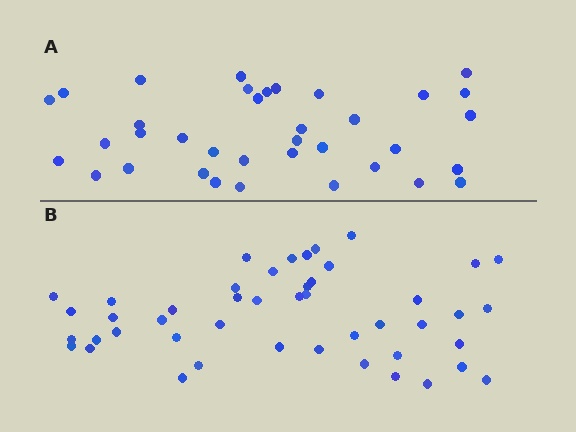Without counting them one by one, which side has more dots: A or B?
Region B (the bottom region) has more dots.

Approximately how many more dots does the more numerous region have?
Region B has roughly 10 or so more dots than region A.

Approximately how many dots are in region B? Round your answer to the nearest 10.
About 50 dots. (The exact count is 46, which rounds to 50.)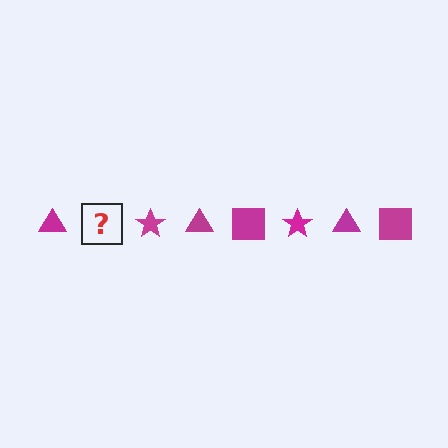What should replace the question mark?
The question mark should be replaced with a magenta square.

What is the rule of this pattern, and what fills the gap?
The rule is that the pattern cycles through triangle, square, star shapes in magenta. The gap should be filled with a magenta square.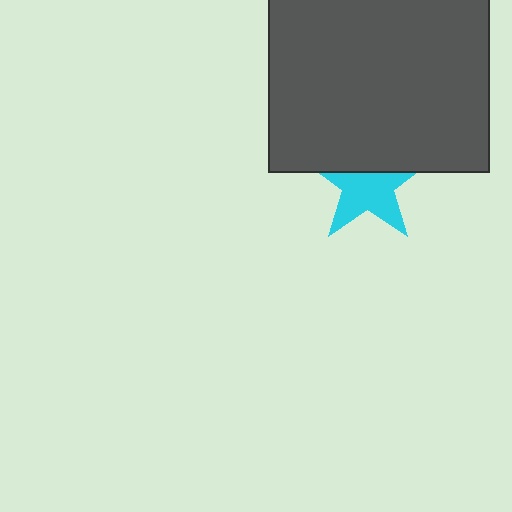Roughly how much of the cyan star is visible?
About half of it is visible (roughly 60%).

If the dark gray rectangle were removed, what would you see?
You would see the complete cyan star.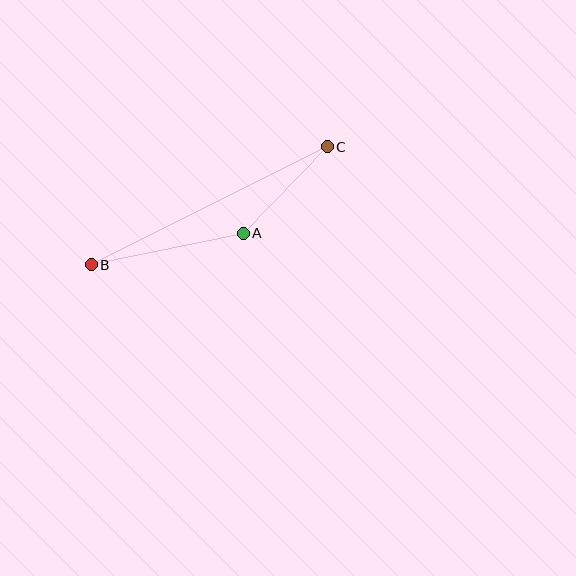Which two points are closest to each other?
Points A and C are closest to each other.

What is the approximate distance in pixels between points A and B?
The distance between A and B is approximately 155 pixels.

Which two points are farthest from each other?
Points B and C are farthest from each other.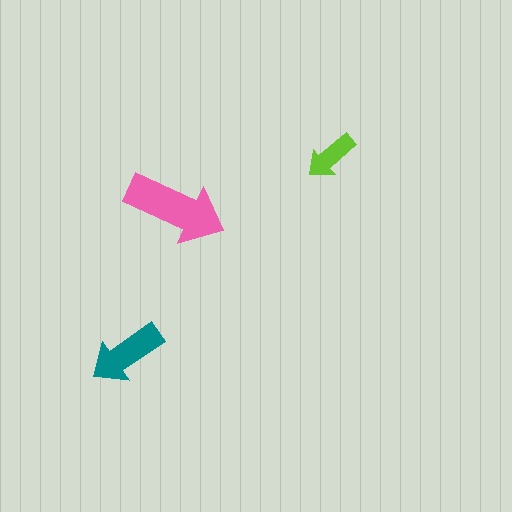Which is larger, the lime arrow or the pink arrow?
The pink one.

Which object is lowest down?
The teal arrow is bottommost.